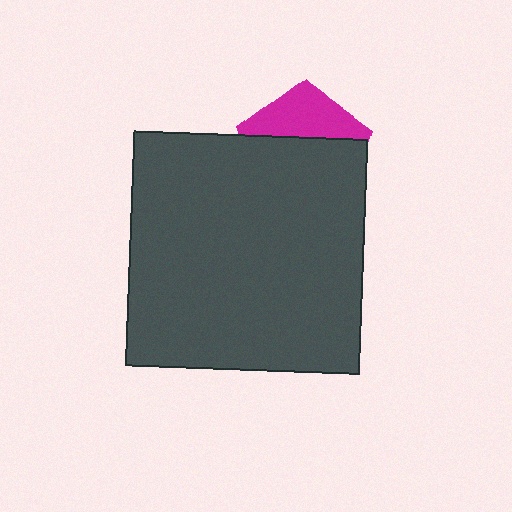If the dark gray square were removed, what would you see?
You would see the complete magenta pentagon.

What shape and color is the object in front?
The object in front is a dark gray square.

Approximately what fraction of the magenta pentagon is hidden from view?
Roughly 63% of the magenta pentagon is hidden behind the dark gray square.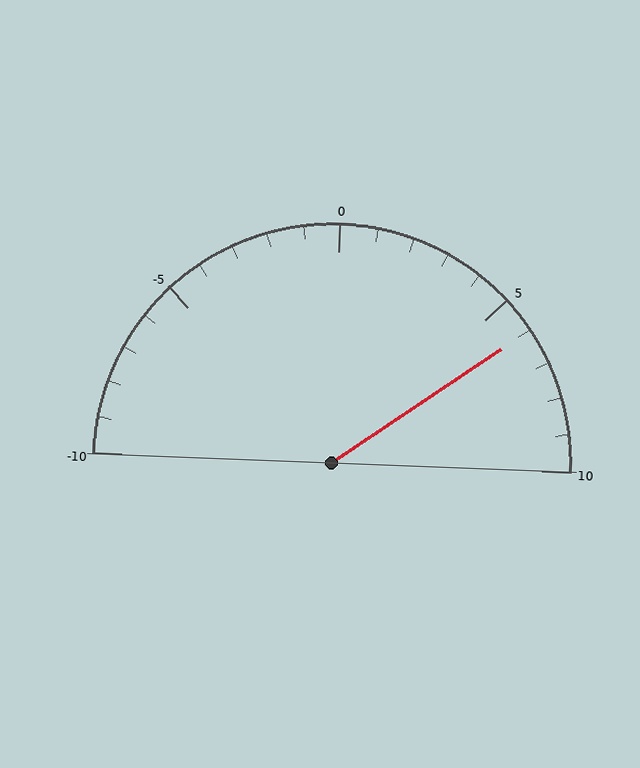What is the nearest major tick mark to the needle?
The nearest major tick mark is 5.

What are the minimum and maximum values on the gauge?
The gauge ranges from -10 to 10.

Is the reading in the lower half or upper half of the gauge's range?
The reading is in the upper half of the range (-10 to 10).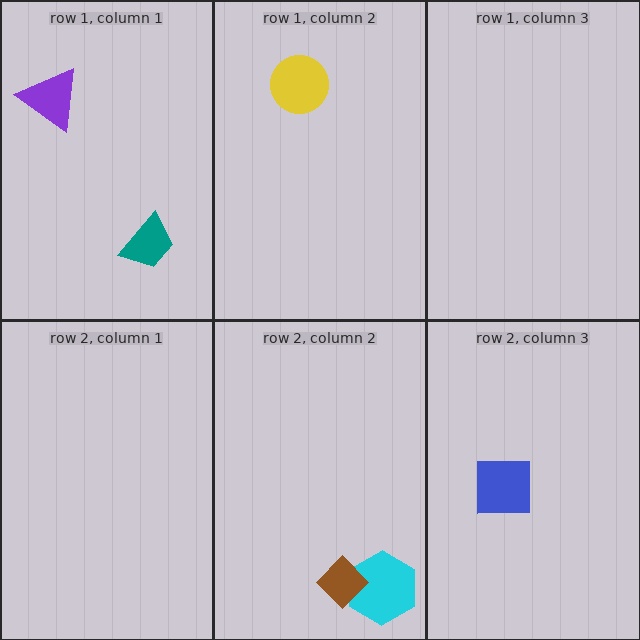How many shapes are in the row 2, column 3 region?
1.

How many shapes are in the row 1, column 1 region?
2.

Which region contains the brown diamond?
The row 2, column 2 region.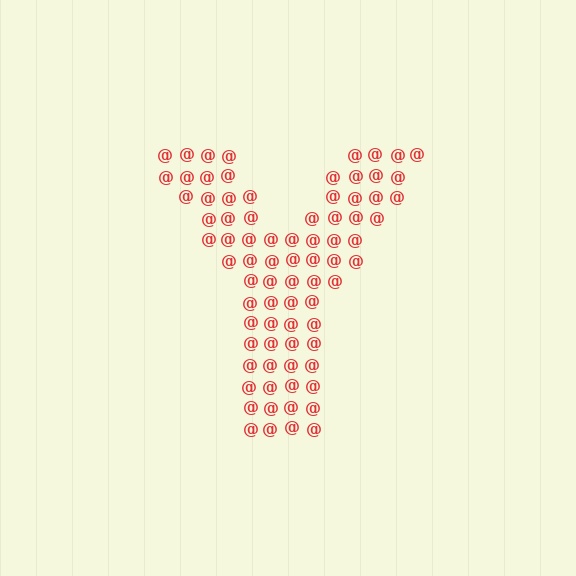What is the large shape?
The large shape is the letter Y.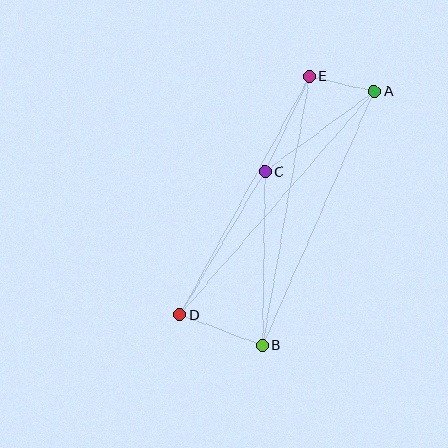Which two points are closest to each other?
Points A and E are closest to each other.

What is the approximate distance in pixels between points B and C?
The distance between B and C is approximately 173 pixels.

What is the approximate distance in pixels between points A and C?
The distance between A and C is approximately 136 pixels.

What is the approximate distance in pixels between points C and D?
The distance between C and D is approximately 166 pixels.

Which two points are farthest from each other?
Points A and D are farthest from each other.